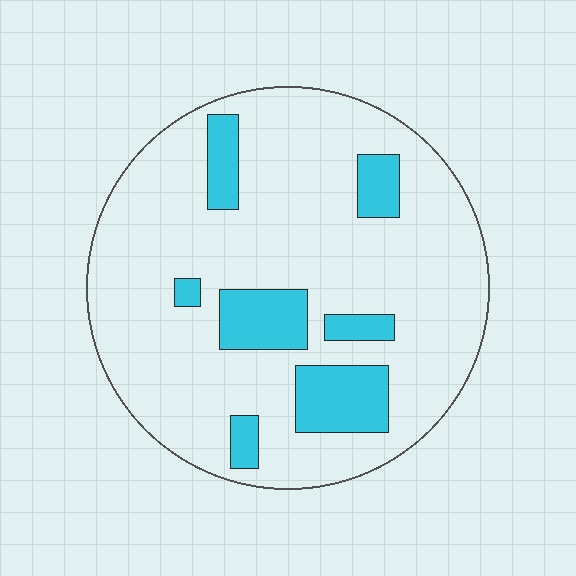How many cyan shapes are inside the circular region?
7.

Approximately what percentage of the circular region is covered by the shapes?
Approximately 15%.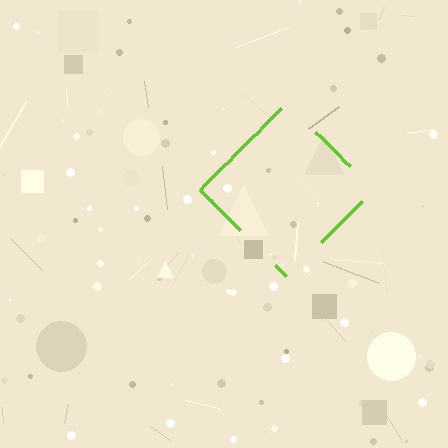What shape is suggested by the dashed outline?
The dashed outline suggests a diamond.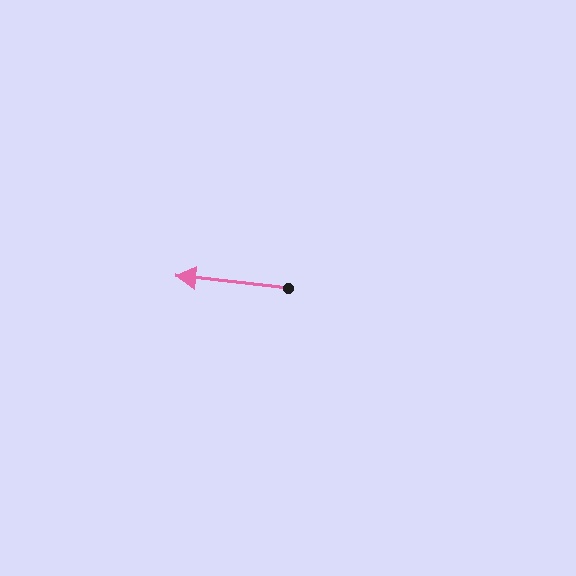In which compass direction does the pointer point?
West.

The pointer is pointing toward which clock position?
Roughly 9 o'clock.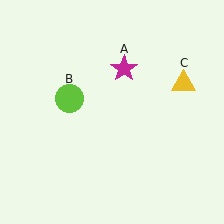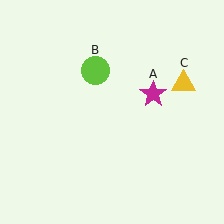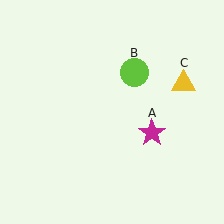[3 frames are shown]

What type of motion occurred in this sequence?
The magenta star (object A), lime circle (object B) rotated clockwise around the center of the scene.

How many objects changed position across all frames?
2 objects changed position: magenta star (object A), lime circle (object B).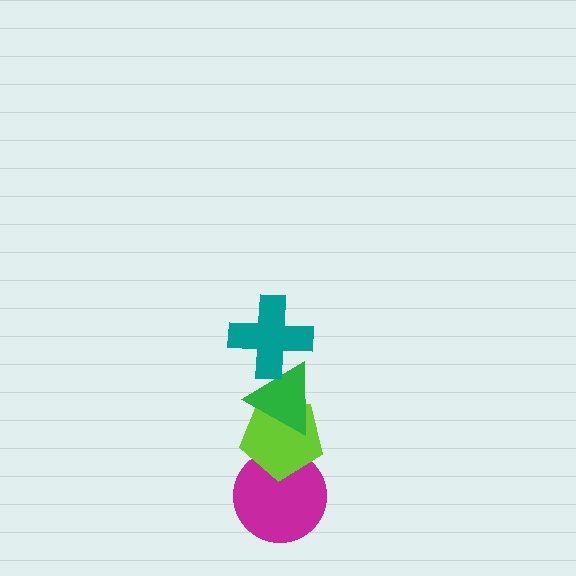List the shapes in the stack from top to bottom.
From top to bottom: the teal cross, the green triangle, the lime pentagon, the magenta circle.